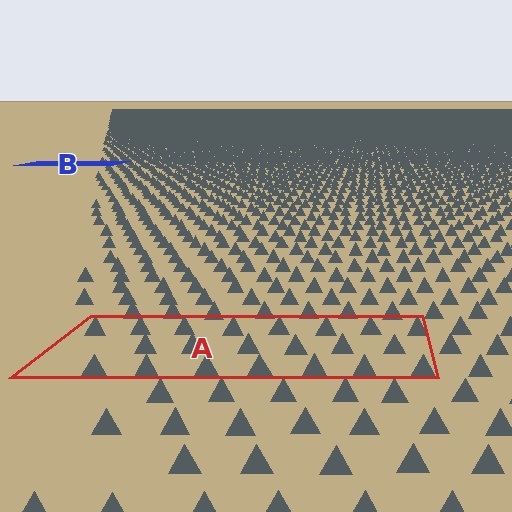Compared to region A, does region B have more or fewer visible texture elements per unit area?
Region B has more texture elements per unit area — they are packed more densely because it is farther away.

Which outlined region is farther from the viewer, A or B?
Region B is farther from the viewer — the texture elements inside it appear smaller and more densely packed.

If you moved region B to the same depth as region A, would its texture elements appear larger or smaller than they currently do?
They would appear larger. At a closer depth, the same texture elements are projected at a bigger on-screen size.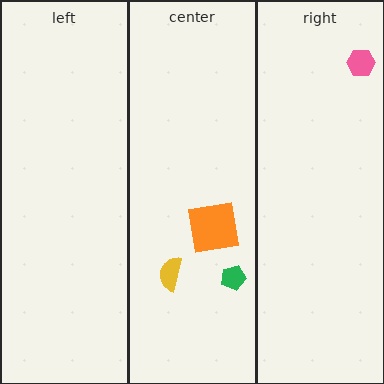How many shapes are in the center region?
3.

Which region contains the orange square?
The center region.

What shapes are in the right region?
The pink hexagon.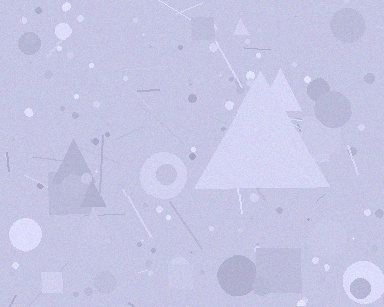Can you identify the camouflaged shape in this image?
The camouflaged shape is a triangle.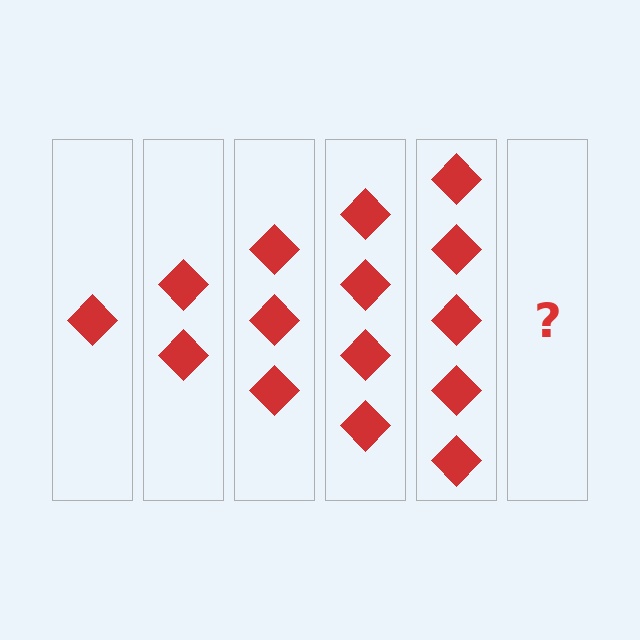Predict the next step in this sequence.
The next step is 6 diamonds.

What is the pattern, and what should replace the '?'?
The pattern is that each step adds one more diamond. The '?' should be 6 diamonds.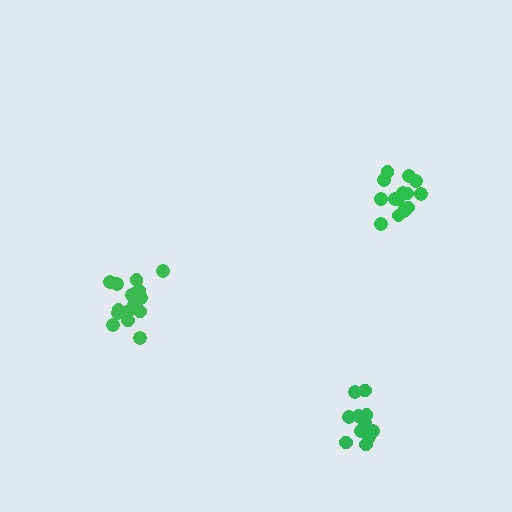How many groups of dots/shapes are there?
There are 3 groups.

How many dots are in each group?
Group 1: 14 dots, Group 2: 17 dots, Group 3: 12 dots (43 total).